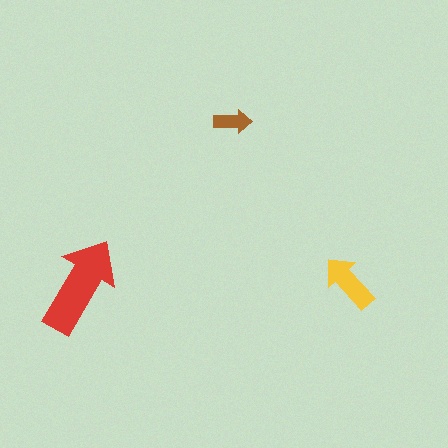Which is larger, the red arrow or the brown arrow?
The red one.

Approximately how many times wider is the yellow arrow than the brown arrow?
About 1.5 times wider.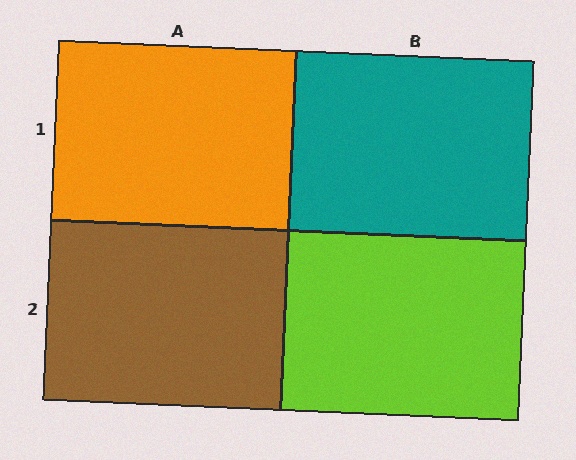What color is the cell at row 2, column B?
Lime.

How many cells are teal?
1 cell is teal.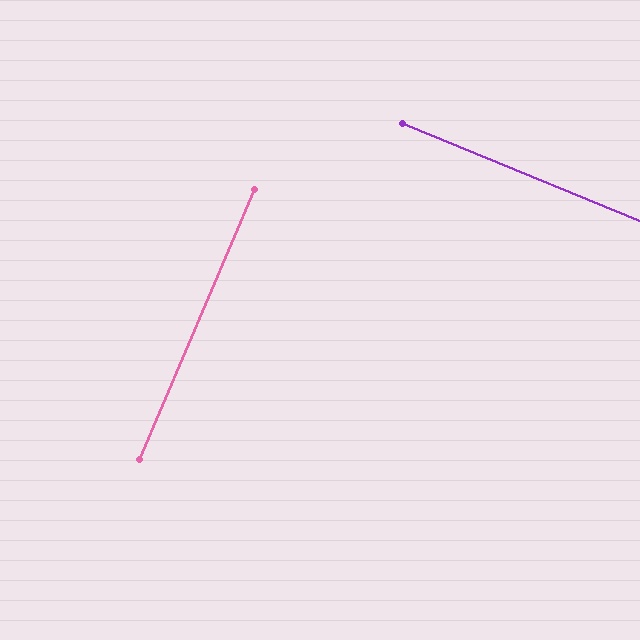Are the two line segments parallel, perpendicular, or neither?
Perpendicular — they meet at approximately 89°.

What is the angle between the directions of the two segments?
Approximately 89 degrees.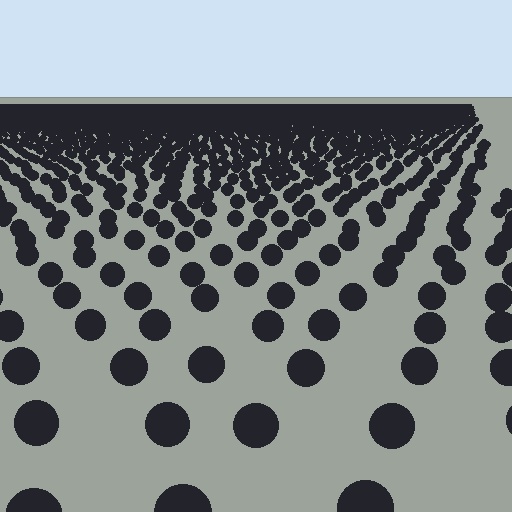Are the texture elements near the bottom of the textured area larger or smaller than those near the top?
Larger. Near the bottom, elements are closer to the viewer and appear at a bigger on-screen size.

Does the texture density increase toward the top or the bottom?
Density increases toward the top.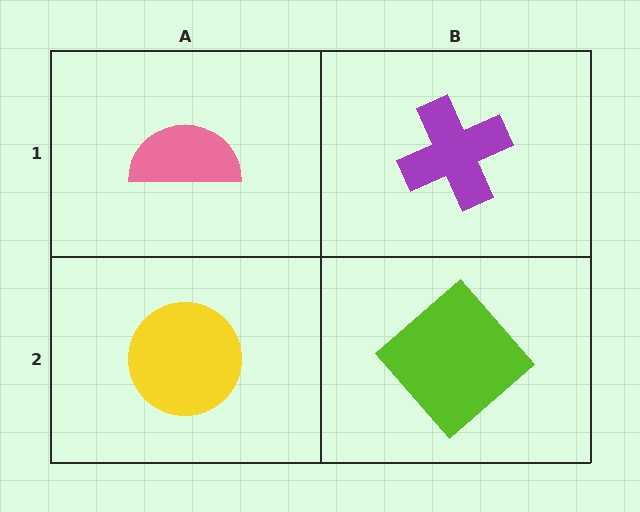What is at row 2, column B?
A lime diamond.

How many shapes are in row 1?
2 shapes.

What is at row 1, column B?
A purple cross.